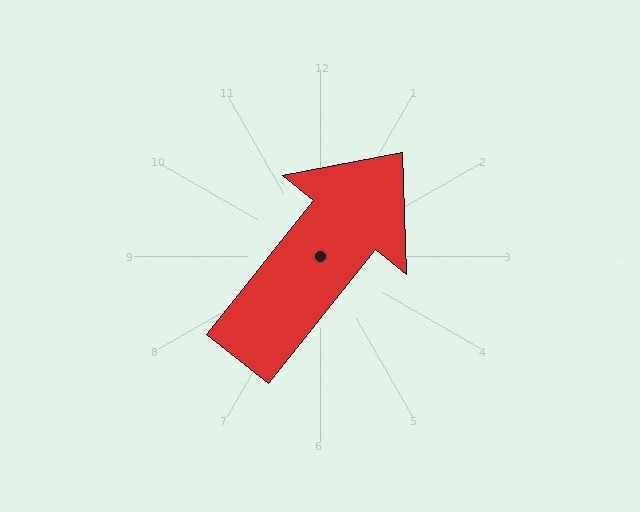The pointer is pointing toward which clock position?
Roughly 1 o'clock.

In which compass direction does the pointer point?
Northeast.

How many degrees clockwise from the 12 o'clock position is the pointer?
Approximately 39 degrees.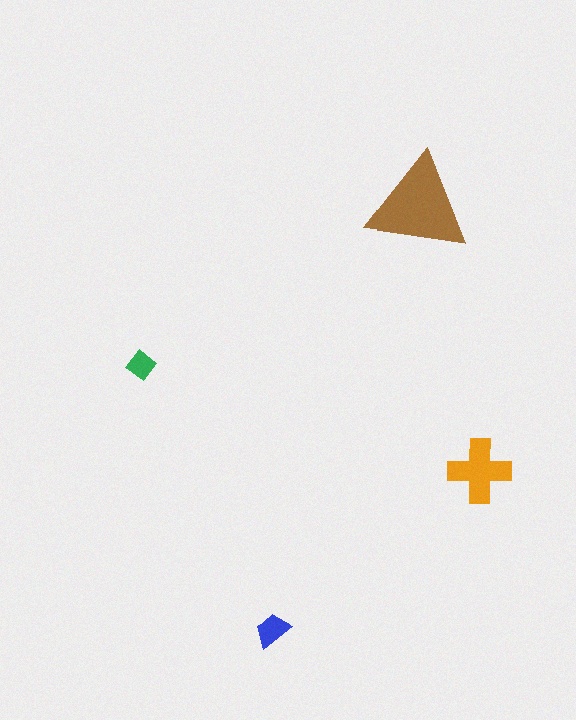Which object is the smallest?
The green diamond.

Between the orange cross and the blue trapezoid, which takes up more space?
The orange cross.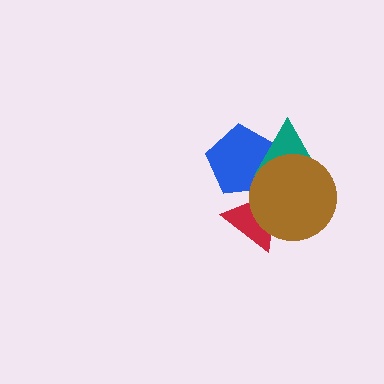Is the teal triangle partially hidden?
Yes, it is partially covered by another shape.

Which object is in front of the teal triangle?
The brown circle is in front of the teal triangle.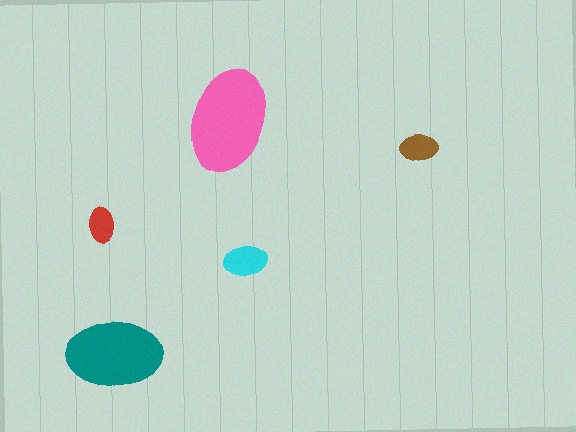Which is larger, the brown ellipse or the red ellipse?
The brown one.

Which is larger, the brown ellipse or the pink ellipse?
The pink one.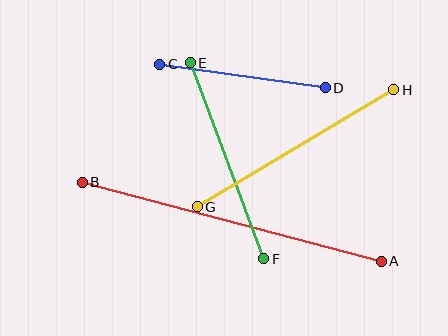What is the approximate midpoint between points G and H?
The midpoint is at approximately (296, 148) pixels.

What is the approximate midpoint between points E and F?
The midpoint is at approximately (227, 161) pixels.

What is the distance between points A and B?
The distance is approximately 309 pixels.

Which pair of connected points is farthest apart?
Points A and B are farthest apart.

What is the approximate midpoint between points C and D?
The midpoint is at approximately (242, 76) pixels.